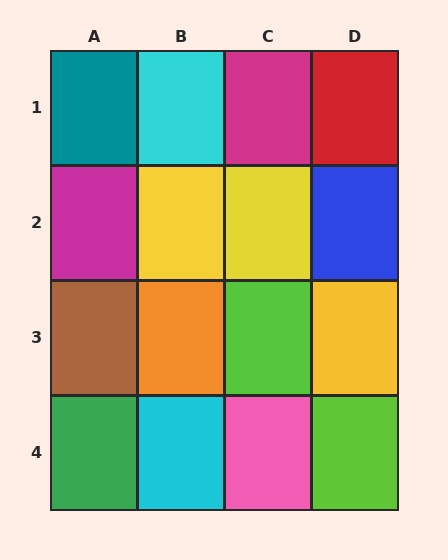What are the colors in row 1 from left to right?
Teal, cyan, magenta, red.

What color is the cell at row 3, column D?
Yellow.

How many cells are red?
1 cell is red.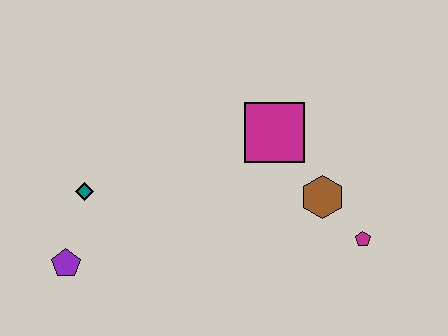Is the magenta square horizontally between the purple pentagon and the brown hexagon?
Yes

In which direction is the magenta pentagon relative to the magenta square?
The magenta pentagon is below the magenta square.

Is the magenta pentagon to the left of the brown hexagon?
No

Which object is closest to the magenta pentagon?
The brown hexagon is closest to the magenta pentagon.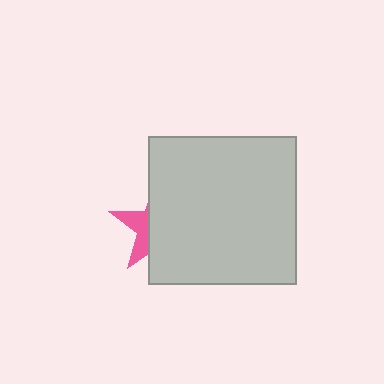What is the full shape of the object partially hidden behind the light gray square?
The partially hidden object is a pink star.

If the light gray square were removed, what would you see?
You would see the complete pink star.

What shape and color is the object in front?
The object in front is a light gray square.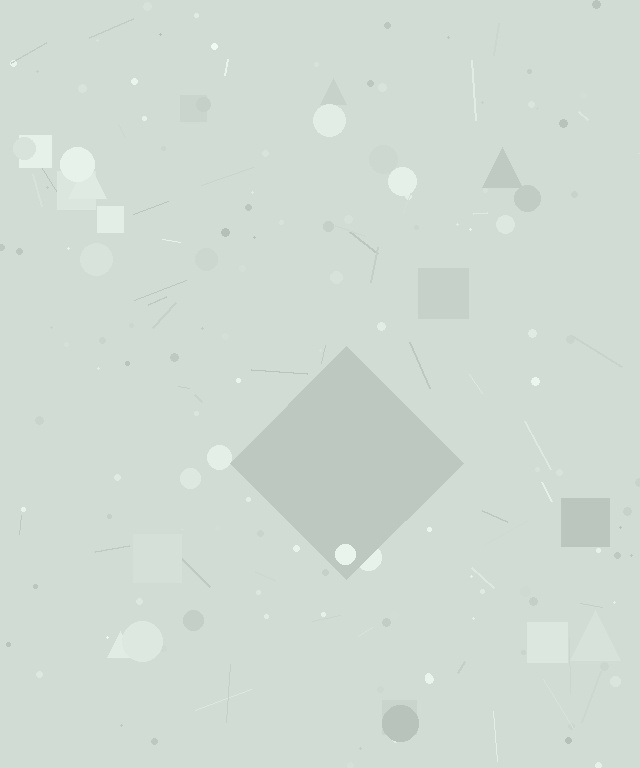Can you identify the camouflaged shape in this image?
The camouflaged shape is a diamond.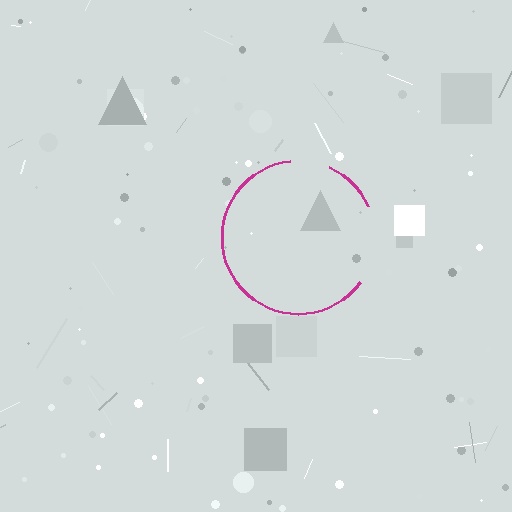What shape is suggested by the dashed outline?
The dashed outline suggests a circle.